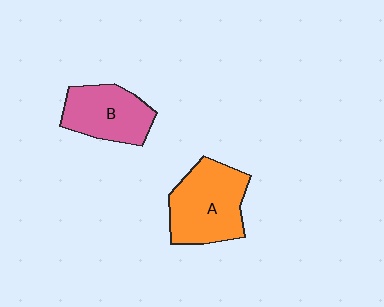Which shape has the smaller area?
Shape B (pink).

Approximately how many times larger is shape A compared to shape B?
Approximately 1.3 times.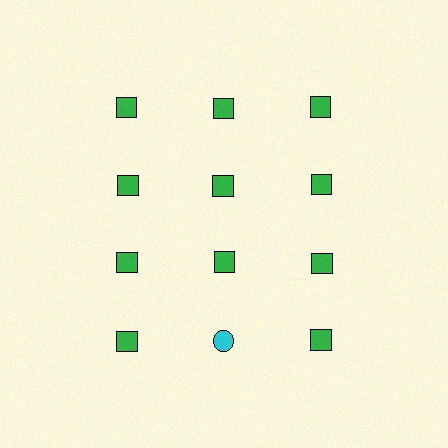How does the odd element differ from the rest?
It differs in both color (cyan instead of green) and shape (circle instead of square).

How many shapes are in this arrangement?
There are 12 shapes arranged in a grid pattern.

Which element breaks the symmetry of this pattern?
The cyan circle in the fourth row, second from left column breaks the symmetry. All other shapes are green squares.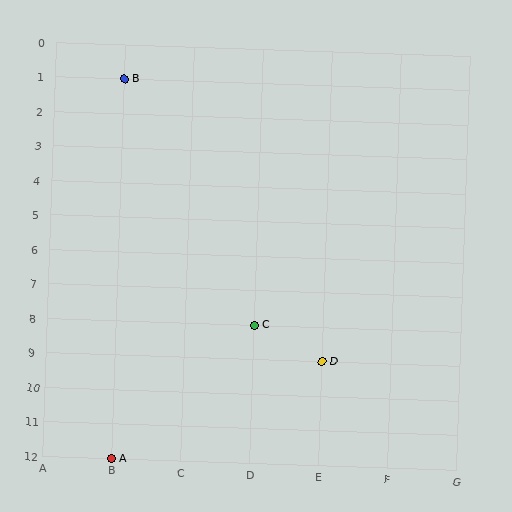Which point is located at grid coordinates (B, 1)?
Point B is at (B, 1).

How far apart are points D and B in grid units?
Points D and B are 3 columns and 8 rows apart (about 8.5 grid units diagonally).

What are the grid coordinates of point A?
Point A is at grid coordinates (B, 12).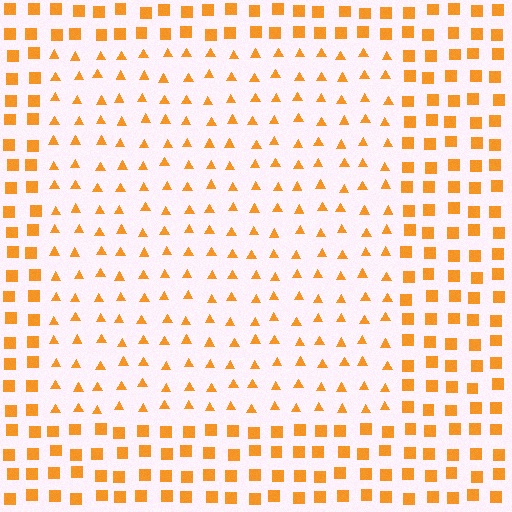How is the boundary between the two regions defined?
The boundary is defined by a change in element shape: triangles inside vs. squares outside. All elements share the same color and spacing.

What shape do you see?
I see a rectangle.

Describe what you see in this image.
The image is filled with small orange elements arranged in a uniform grid. A rectangle-shaped region contains triangles, while the surrounding area contains squares. The boundary is defined purely by the change in element shape.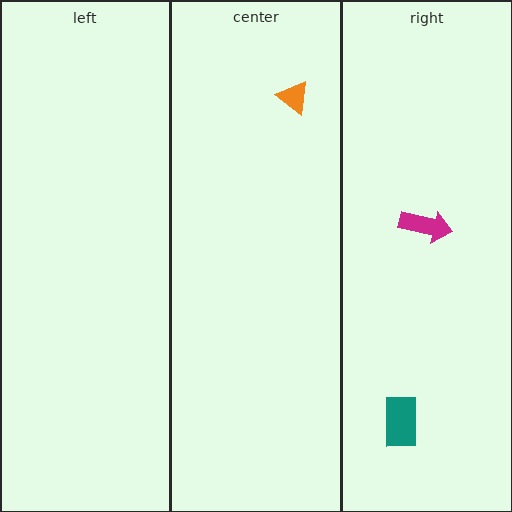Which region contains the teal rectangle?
The right region.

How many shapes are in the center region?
1.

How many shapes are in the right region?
2.